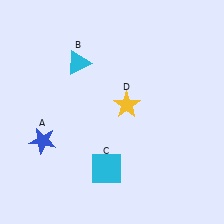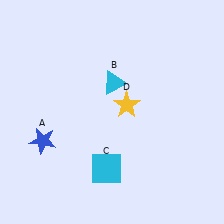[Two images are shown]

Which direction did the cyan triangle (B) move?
The cyan triangle (B) moved right.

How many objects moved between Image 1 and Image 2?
1 object moved between the two images.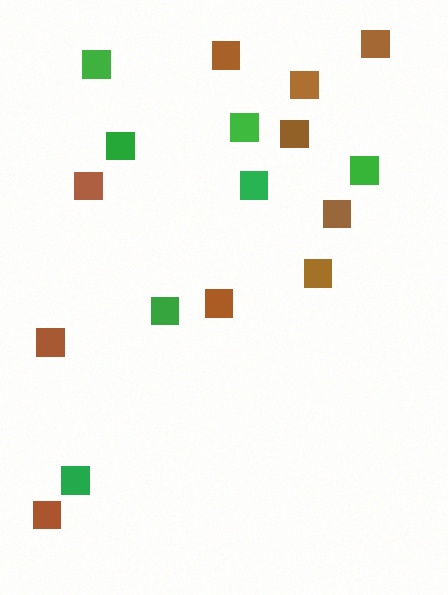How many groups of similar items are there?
There are 2 groups: one group of green squares (7) and one group of brown squares (10).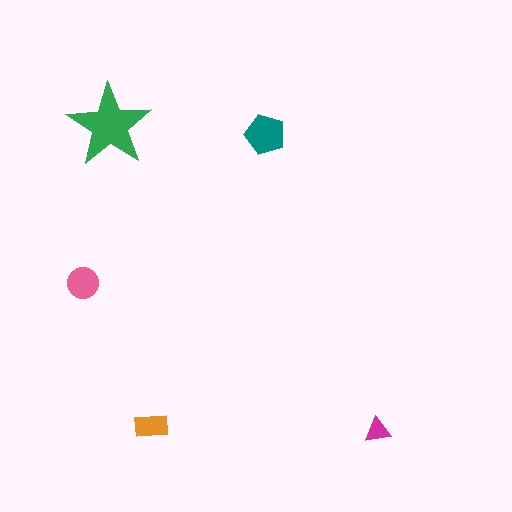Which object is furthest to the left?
The pink circle is leftmost.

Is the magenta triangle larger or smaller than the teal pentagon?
Smaller.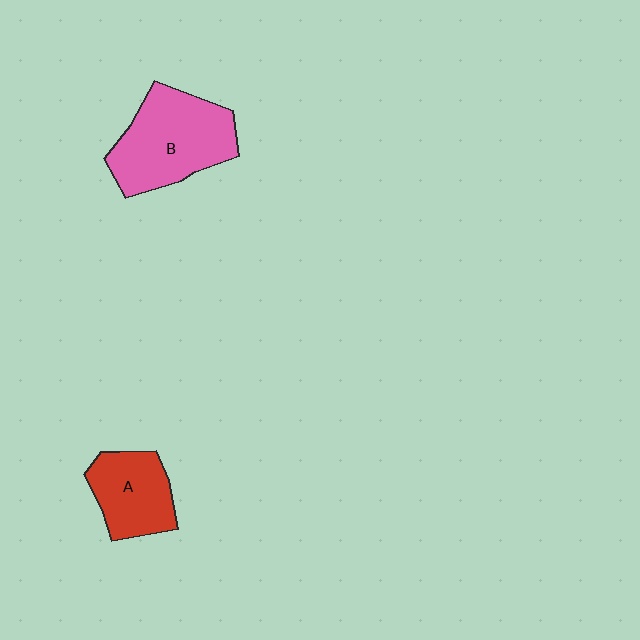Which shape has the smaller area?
Shape A (red).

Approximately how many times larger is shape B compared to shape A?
Approximately 1.5 times.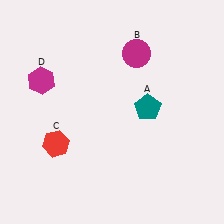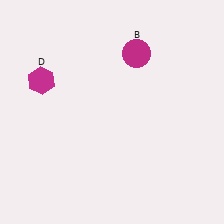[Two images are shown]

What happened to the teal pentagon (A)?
The teal pentagon (A) was removed in Image 2. It was in the top-right area of Image 1.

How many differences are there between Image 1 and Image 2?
There are 2 differences between the two images.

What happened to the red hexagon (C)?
The red hexagon (C) was removed in Image 2. It was in the bottom-left area of Image 1.